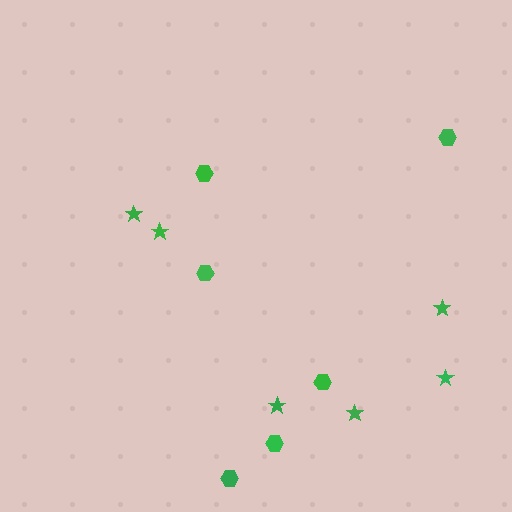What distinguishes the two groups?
There are 2 groups: one group of stars (6) and one group of hexagons (6).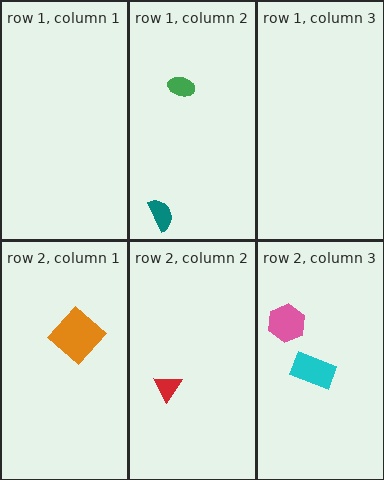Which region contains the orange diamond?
The row 2, column 1 region.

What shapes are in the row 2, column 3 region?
The cyan rectangle, the pink hexagon.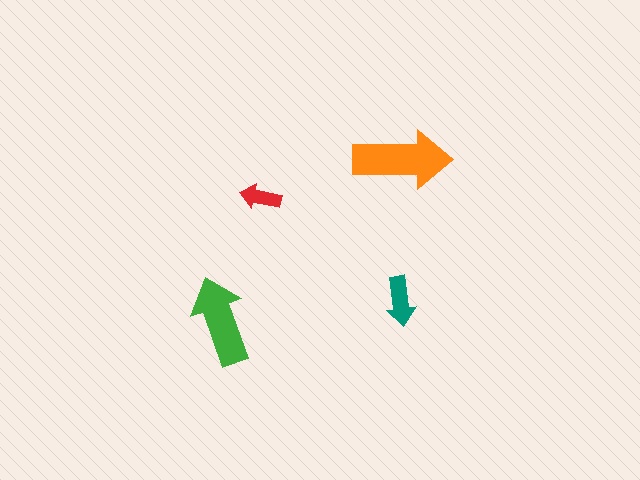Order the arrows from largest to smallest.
the orange one, the green one, the teal one, the red one.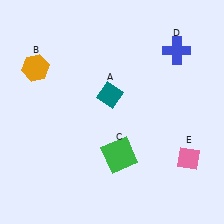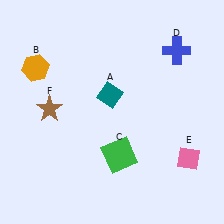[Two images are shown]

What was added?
A brown star (F) was added in Image 2.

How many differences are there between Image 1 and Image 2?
There is 1 difference between the two images.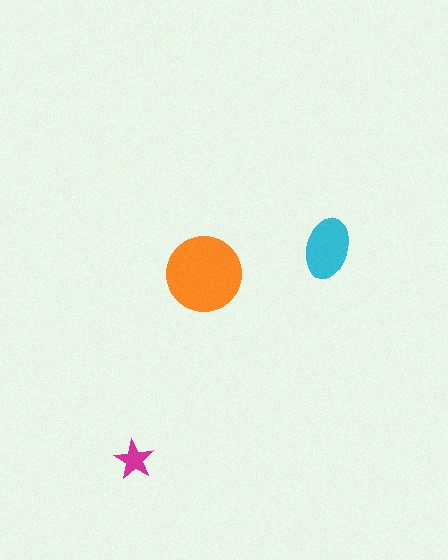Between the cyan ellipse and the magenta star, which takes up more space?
The cyan ellipse.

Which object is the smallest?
The magenta star.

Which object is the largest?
The orange circle.